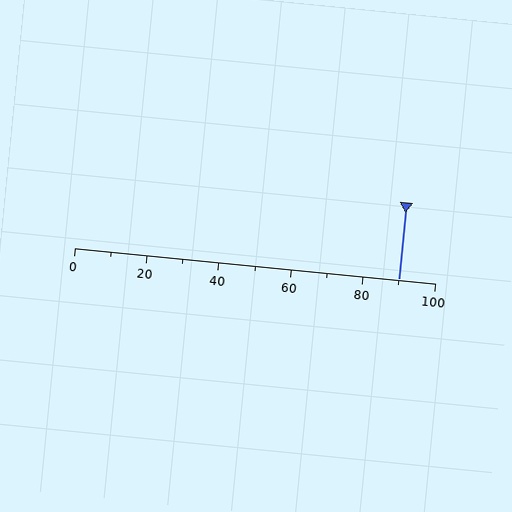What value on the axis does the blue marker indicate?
The marker indicates approximately 90.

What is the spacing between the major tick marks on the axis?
The major ticks are spaced 20 apart.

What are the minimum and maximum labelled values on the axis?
The axis runs from 0 to 100.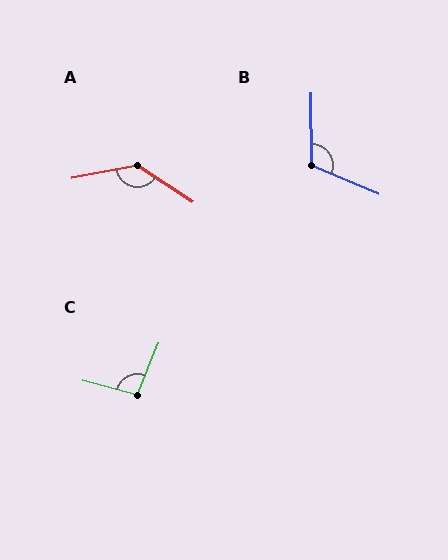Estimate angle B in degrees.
Approximately 113 degrees.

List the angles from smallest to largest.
C (97°), B (113°), A (135°).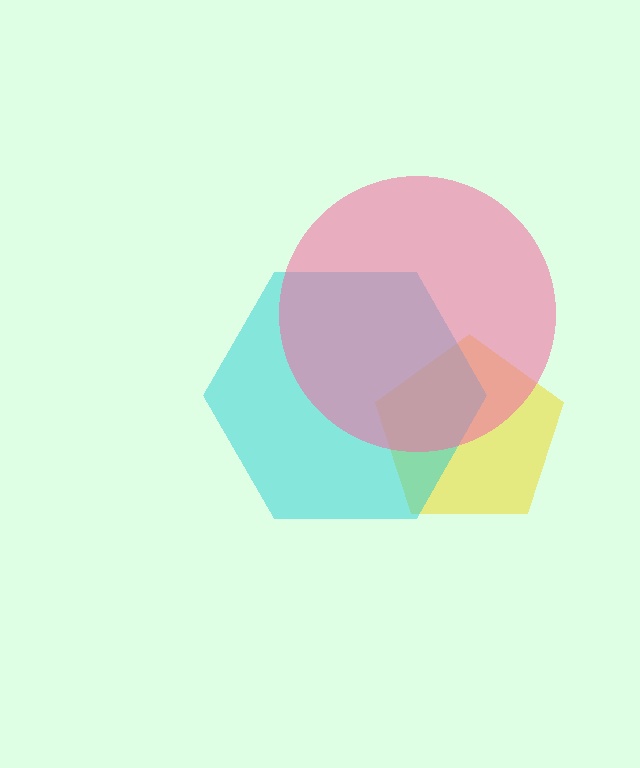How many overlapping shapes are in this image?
There are 3 overlapping shapes in the image.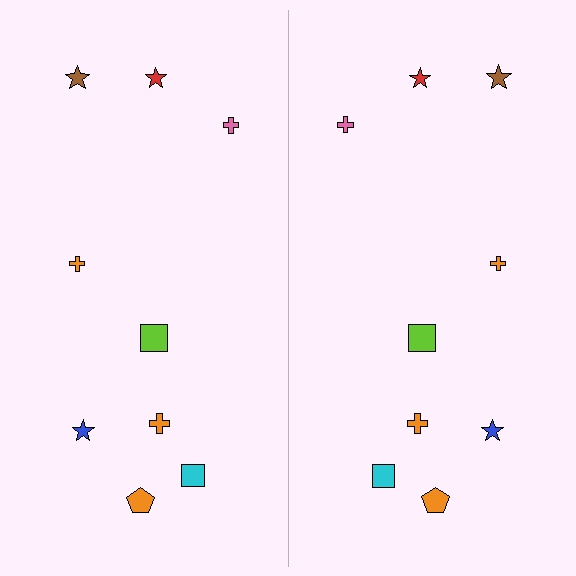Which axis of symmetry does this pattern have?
The pattern has a vertical axis of symmetry running through the center of the image.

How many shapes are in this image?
There are 18 shapes in this image.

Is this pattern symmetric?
Yes, this pattern has bilateral (reflection) symmetry.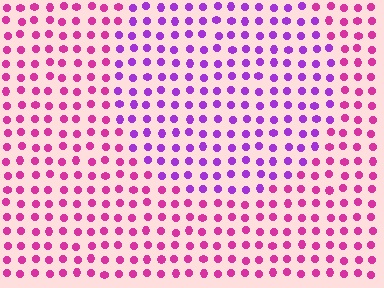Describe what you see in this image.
The image is filled with small magenta elements in a uniform arrangement. A circle-shaped region is visible where the elements are tinted to a slightly different hue, forming a subtle color boundary.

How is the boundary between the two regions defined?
The boundary is defined purely by a slight shift in hue (about 38 degrees). Spacing, size, and orientation are identical on both sides.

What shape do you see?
I see a circle.